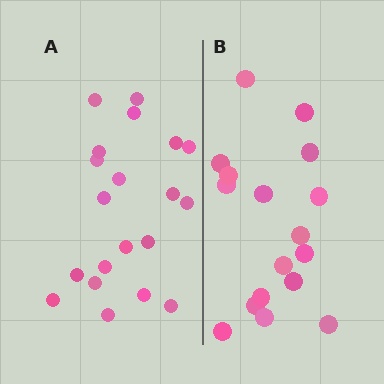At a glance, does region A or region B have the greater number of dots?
Region A (the left region) has more dots.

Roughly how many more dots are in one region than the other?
Region A has just a few more — roughly 2 or 3 more dots than region B.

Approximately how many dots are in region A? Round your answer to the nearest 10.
About 20 dots.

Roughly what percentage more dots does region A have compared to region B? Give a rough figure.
About 20% more.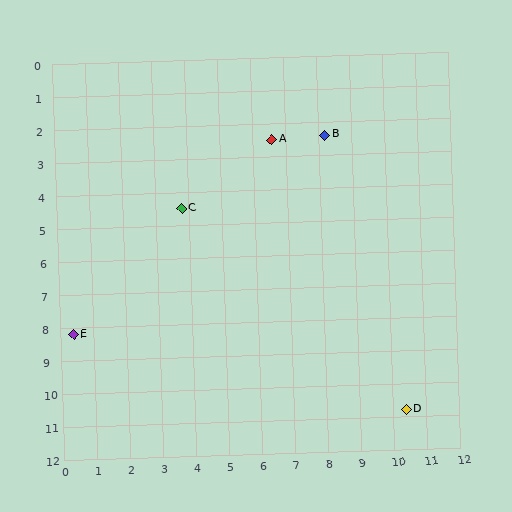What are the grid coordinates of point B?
Point B is at approximately (8.2, 2.4).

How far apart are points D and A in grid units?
Points D and A are about 9.1 grid units apart.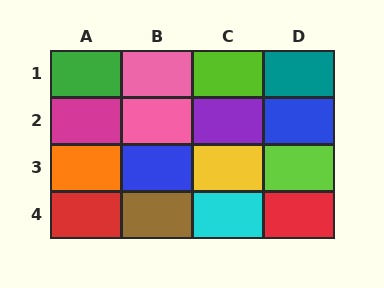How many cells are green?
1 cell is green.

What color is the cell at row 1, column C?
Lime.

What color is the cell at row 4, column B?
Brown.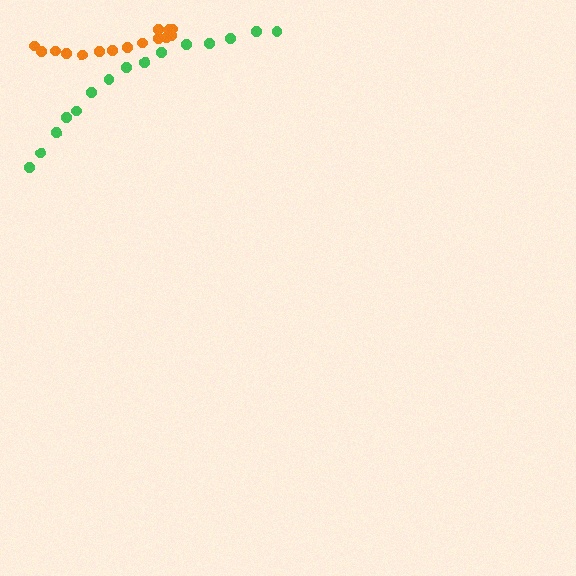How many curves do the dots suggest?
There are 2 distinct paths.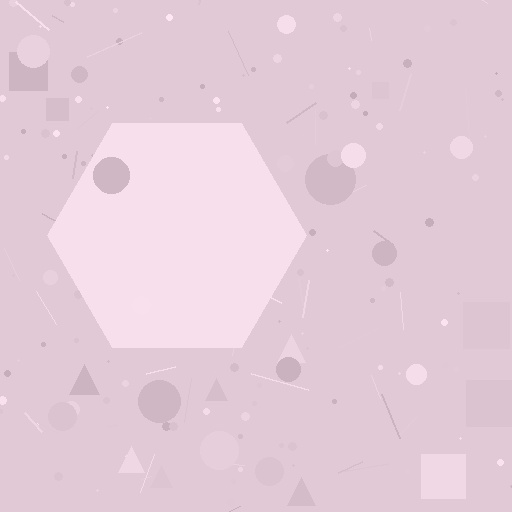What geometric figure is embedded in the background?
A hexagon is embedded in the background.